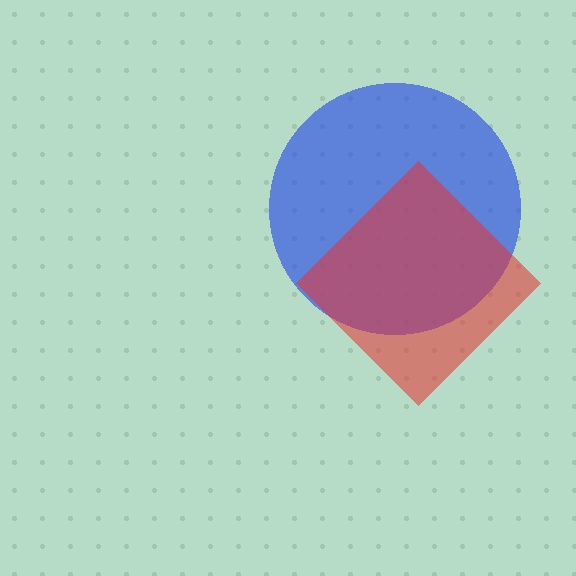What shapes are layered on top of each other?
The layered shapes are: a blue circle, a red diamond.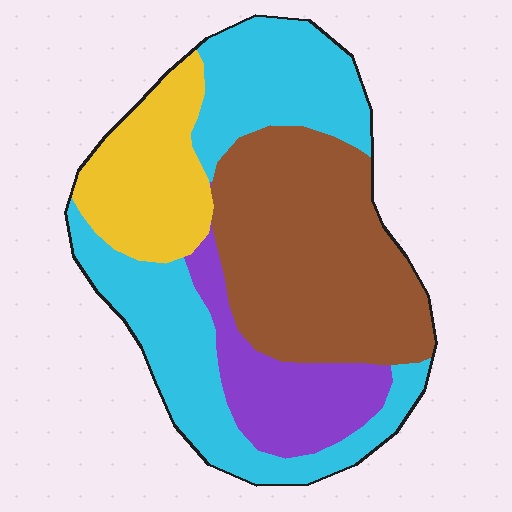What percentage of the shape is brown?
Brown covers around 35% of the shape.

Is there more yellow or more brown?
Brown.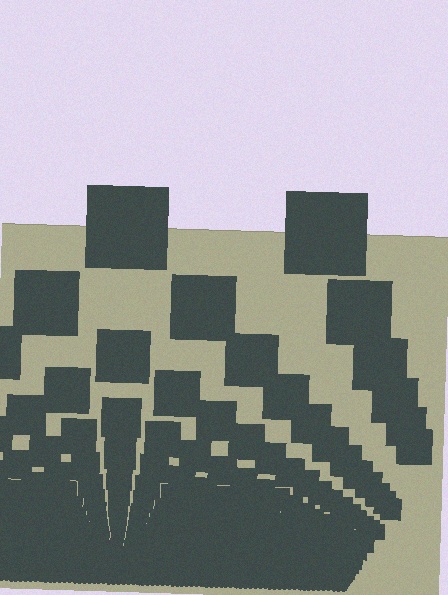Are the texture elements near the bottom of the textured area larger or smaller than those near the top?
Smaller. The gradient is inverted — elements near the bottom are smaller and denser.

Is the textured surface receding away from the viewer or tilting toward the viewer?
The surface appears to tilt toward the viewer. Texture elements get larger and sparser toward the top.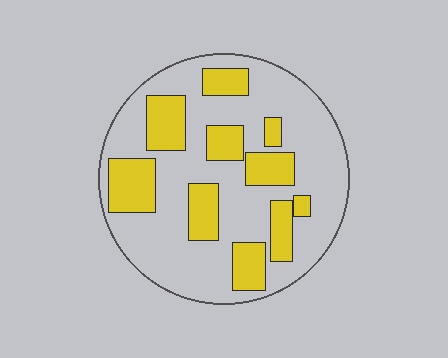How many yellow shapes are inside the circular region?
10.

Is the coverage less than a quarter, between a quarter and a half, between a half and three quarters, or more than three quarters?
Between a quarter and a half.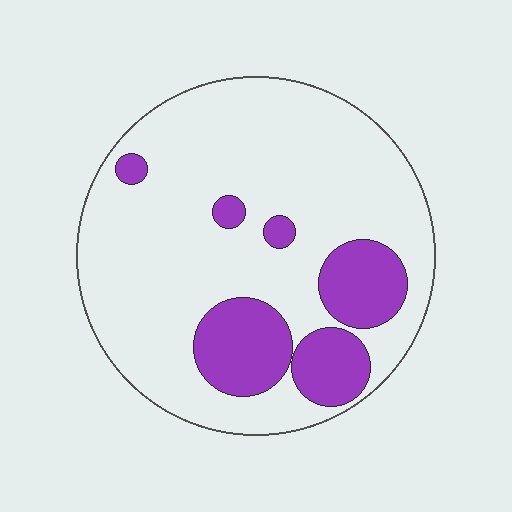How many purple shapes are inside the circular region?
6.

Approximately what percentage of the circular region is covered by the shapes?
Approximately 20%.